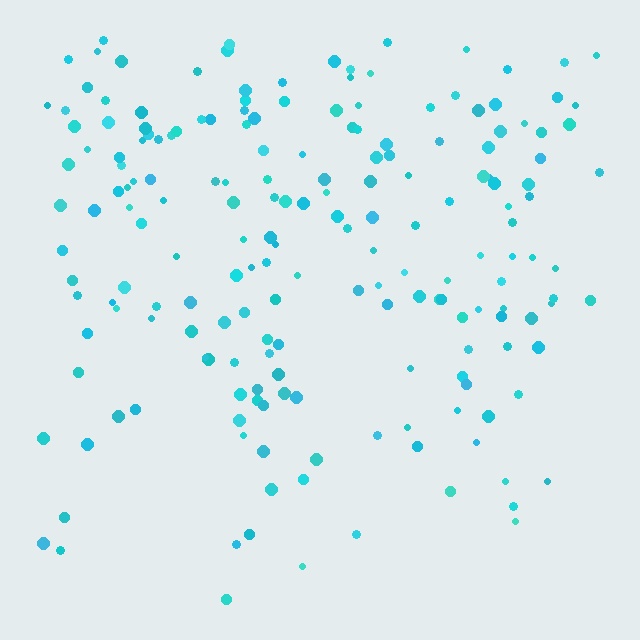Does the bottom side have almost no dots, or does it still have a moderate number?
Still a moderate number, just noticeably fewer than the top.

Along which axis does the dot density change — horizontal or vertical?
Vertical.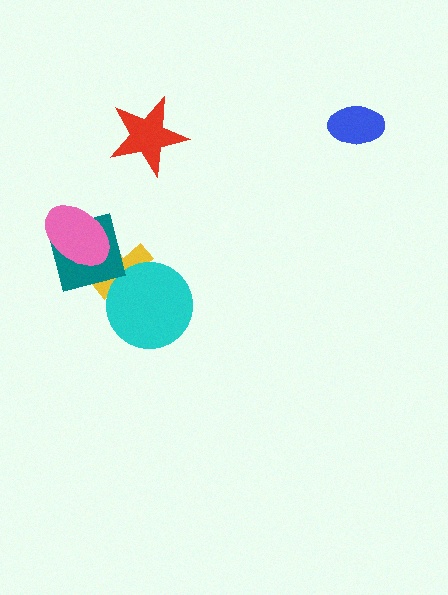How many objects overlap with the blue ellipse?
0 objects overlap with the blue ellipse.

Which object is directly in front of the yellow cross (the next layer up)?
The cyan circle is directly in front of the yellow cross.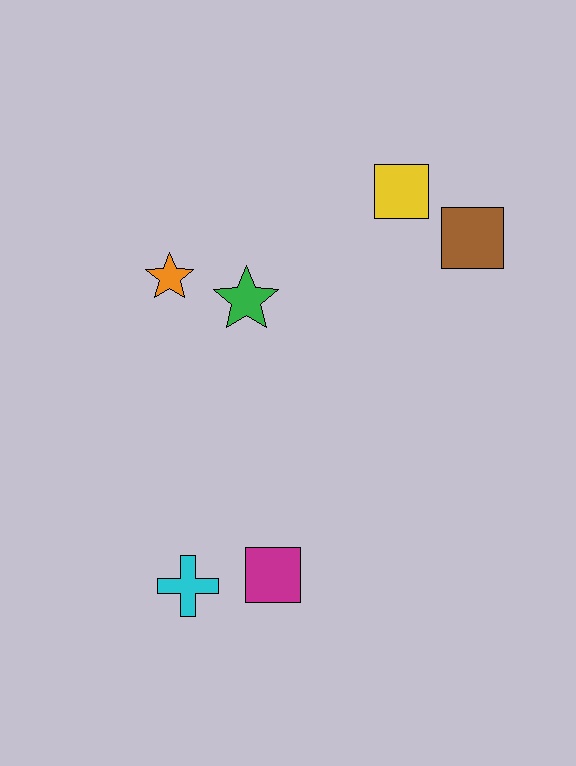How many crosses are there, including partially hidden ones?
There is 1 cross.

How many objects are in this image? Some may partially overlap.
There are 6 objects.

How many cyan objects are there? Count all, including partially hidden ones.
There is 1 cyan object.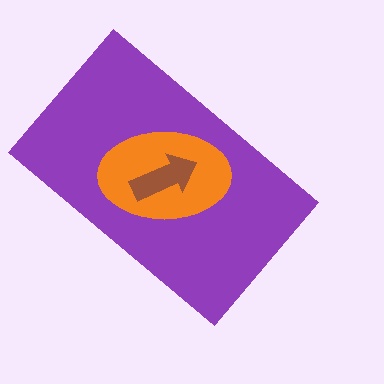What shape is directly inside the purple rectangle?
The orange ellipse.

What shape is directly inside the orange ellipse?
The brown arrow.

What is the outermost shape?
The purple rectangle.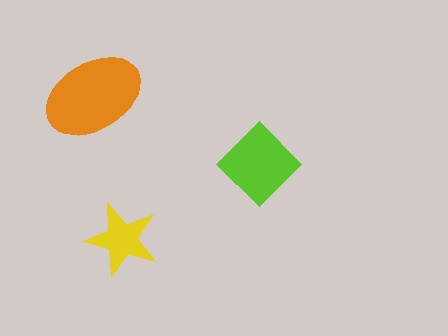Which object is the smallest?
The yellow star.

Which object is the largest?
The orange ellipse.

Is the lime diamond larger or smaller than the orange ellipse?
Smaller.